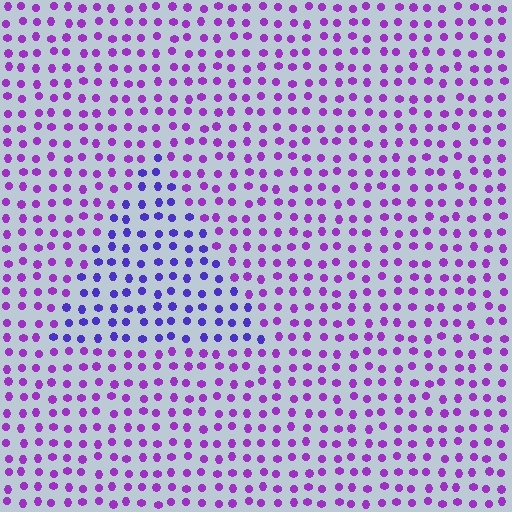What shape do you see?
I see a triangle.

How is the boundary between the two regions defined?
The boundary is defined purely by a slight shift in hue (about 35 degrees). Spacing, size, and orientation are identical on both sides.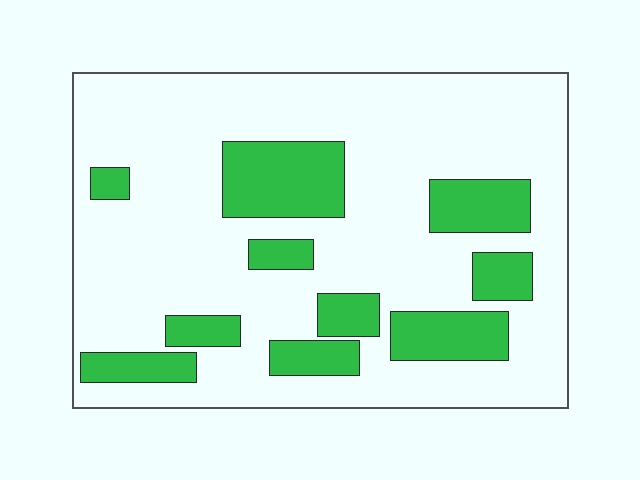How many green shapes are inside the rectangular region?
10.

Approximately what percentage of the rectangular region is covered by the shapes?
Approximately 25%.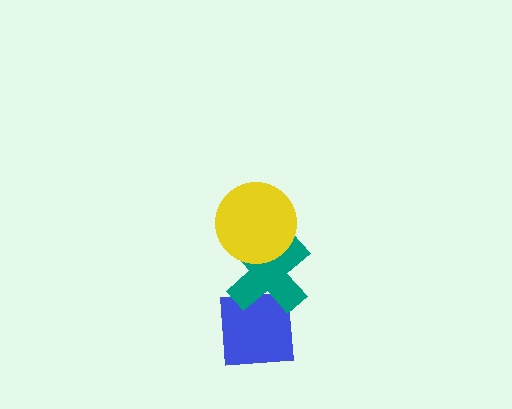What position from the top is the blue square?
The blue square is 3rd from the top.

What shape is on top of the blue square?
The teal cross is on top of the blue square.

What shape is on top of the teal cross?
The yellow circle is on top of the teal cross.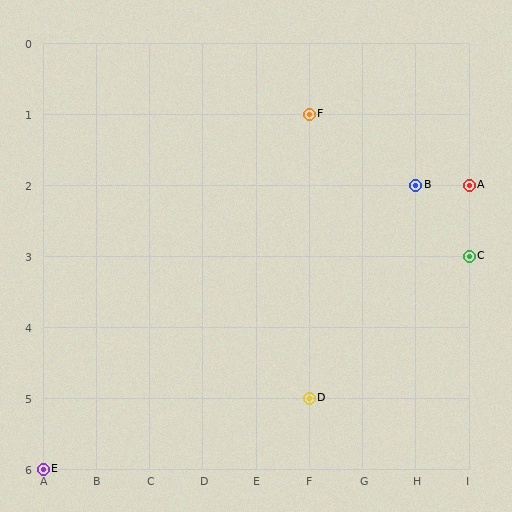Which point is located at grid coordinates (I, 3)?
Point C is at (I, 3).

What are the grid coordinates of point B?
Point B is at grid coordinates (H, 2).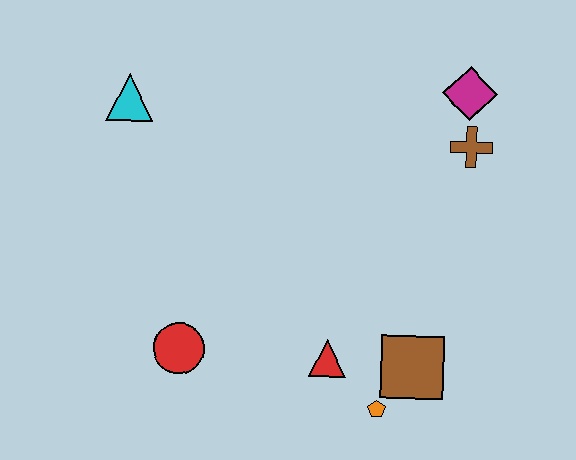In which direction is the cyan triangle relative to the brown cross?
The cyan triangle is to the left of the brown cross.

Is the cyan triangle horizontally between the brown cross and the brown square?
No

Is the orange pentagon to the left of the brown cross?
Yes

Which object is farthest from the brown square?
The cyan triangle is farthest from the brown square.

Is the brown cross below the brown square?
No